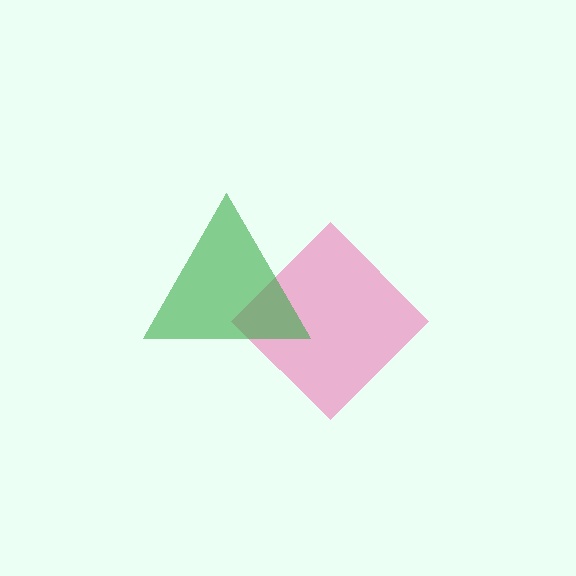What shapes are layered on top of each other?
The layered shapes are: a pink diamond, a green triangle.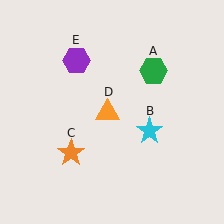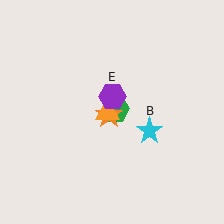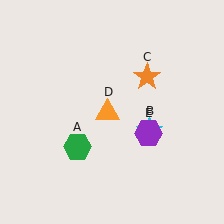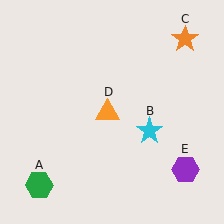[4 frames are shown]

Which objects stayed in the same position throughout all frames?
Cyan star (object B) and orange triangle (object D) remained stationary.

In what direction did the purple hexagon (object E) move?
The purple hexagon (object E) moved down and to the right.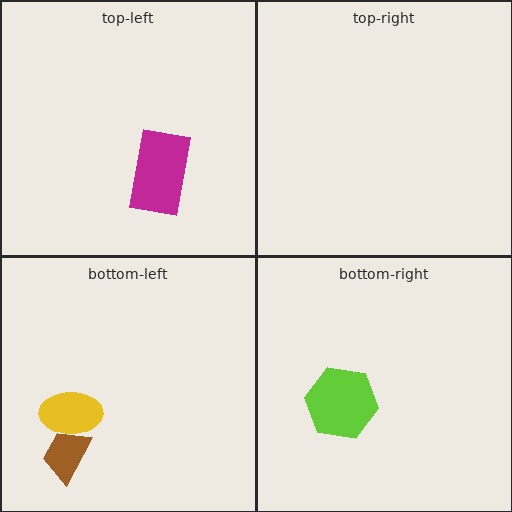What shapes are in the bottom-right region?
The lime hexagon.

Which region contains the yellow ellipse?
The bottom-left region.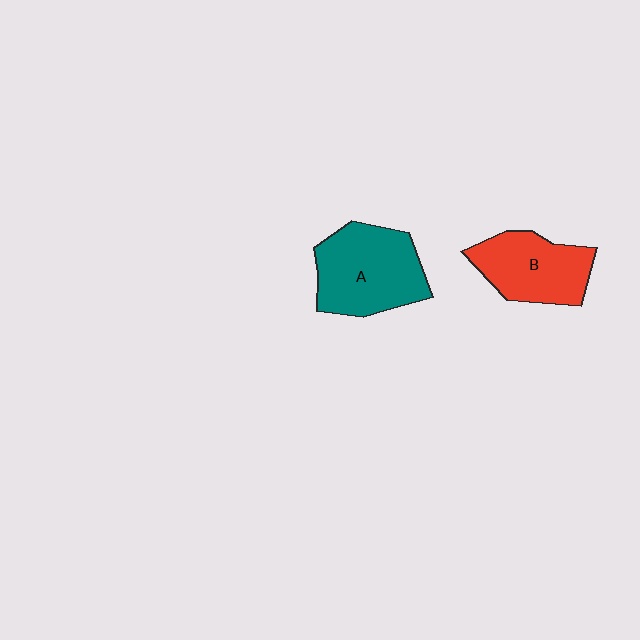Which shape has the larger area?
Shape A (teal).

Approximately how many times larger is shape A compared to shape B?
Approximately 1.2 times.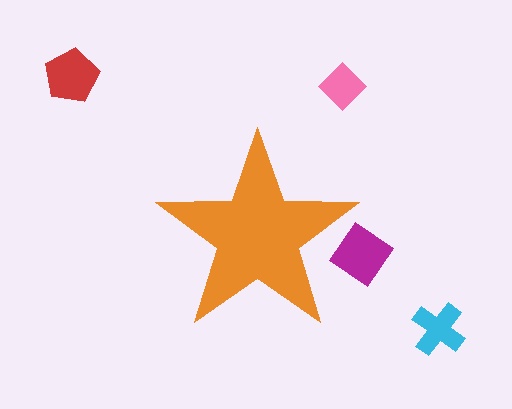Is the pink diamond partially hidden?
No, the pink diamond is fully visible.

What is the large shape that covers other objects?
An orange star.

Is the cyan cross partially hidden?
No, the cyan cross is fully visible.